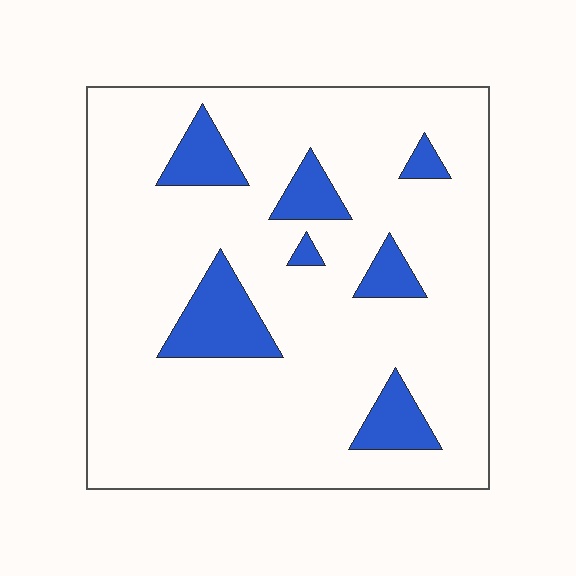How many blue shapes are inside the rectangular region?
7.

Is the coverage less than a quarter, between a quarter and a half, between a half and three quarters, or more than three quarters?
Less than a quarter.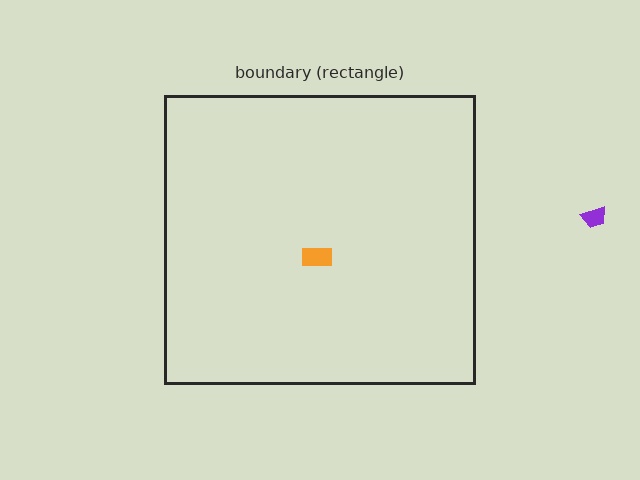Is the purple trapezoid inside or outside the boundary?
Outside.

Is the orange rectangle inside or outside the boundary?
Inside.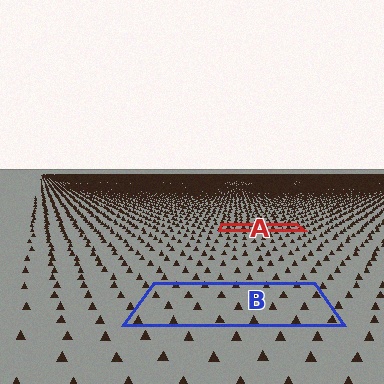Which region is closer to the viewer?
Region B is closer. The texture elements there are larger and more spread out.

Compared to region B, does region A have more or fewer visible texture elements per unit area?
Region A has more texture elements per unit area — they are packed more densely because it is farther away.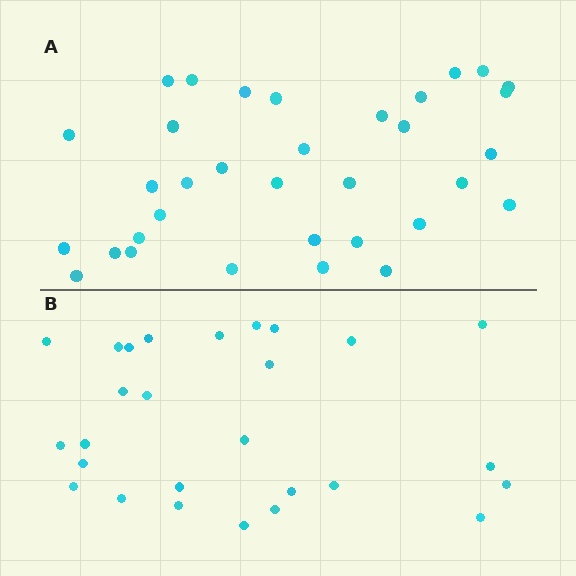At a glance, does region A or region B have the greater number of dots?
Region A (the top region) has more dots.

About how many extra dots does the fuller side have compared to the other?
Region A has roughly 8 or so more dots than region B.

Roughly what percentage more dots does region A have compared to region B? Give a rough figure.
About 25% more.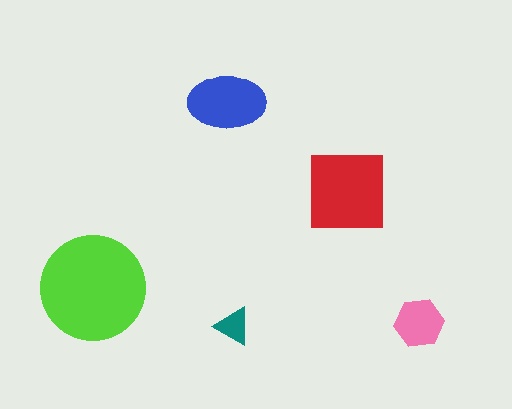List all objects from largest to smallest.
The lime circle, the red square, the blue ellipse, the pink hexagon, the teal triangle.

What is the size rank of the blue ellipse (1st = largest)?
3rd.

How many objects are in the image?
There are 5 objects in the image.